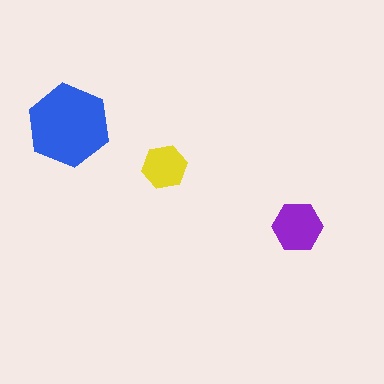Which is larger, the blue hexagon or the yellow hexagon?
The blue one.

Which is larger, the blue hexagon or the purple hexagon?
The blue one.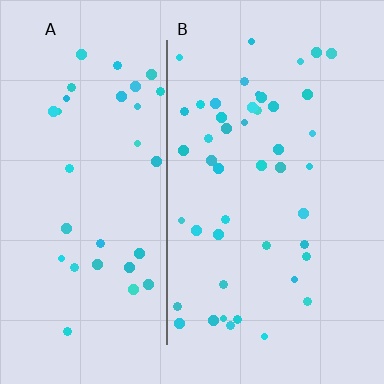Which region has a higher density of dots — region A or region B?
B (the right).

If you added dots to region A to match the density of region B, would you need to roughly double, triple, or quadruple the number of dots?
Approximately double.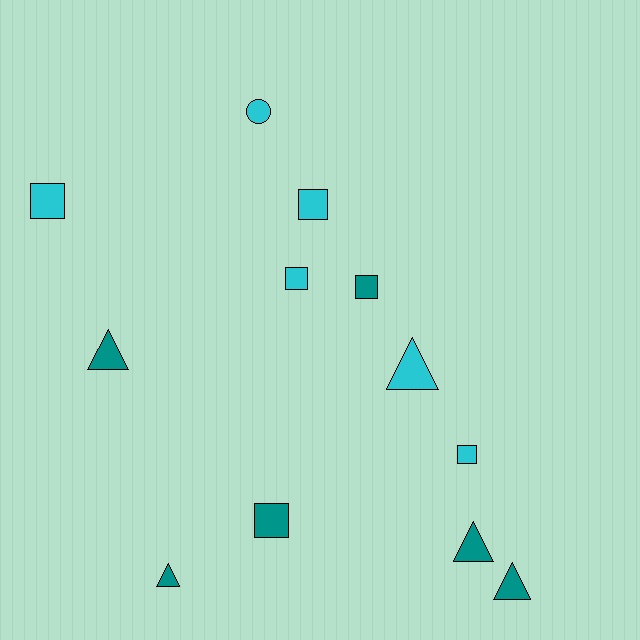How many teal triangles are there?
There are 4 teal triangles.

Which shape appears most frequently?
Square, with 6 objects.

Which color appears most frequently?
Cyan, with 6 objects.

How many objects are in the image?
There are 12 objects.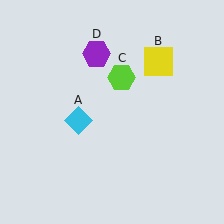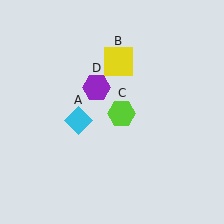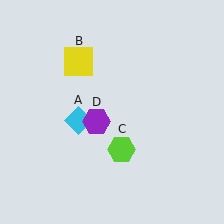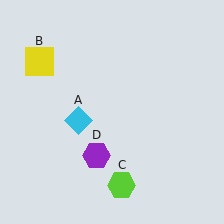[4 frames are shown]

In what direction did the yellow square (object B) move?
The yellow square (object B) moved left.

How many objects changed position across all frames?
3 objects changed position: yellow square (object B), lime hexagon (object C), purple hexagon (object D).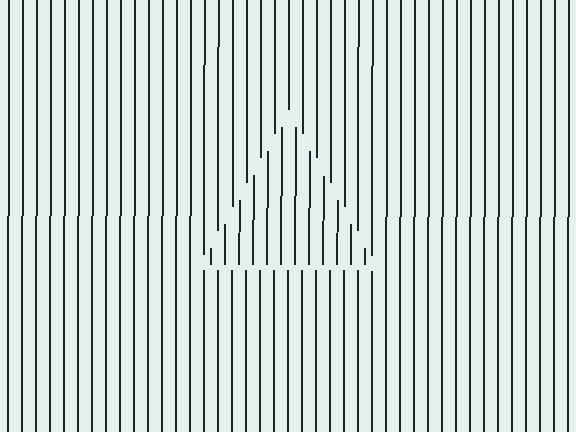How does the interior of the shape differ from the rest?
The interior of the shape contains the same grating, shifted by half a period — the contour is defined by the phase discontinuity where line-ends from the inner and outer gratings abut.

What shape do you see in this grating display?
An illusory triangle. The interior of the shape contains the same grating, shifted by half a period — the contour is defined by the phase discontinuity where line-ends from the inner and outer gratings abut.